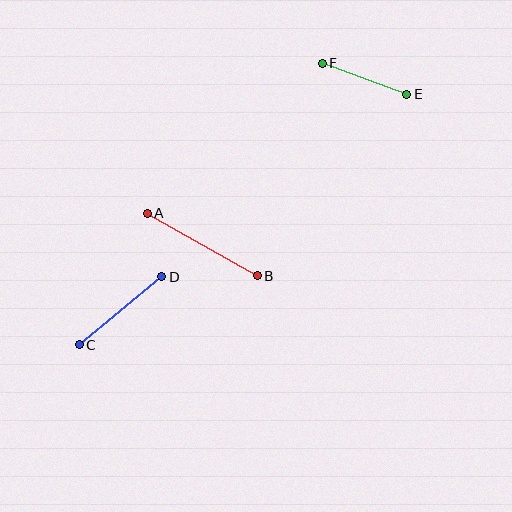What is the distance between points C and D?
The distance is approximately 107 pixels.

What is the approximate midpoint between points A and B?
The midpoint is at approximately (202, 244) pixels.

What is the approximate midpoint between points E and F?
The midpoint is at approximately (365, 79) pixels.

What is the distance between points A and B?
The distance is approximately 126 pixels.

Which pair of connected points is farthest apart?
Points A and B are farthest apart.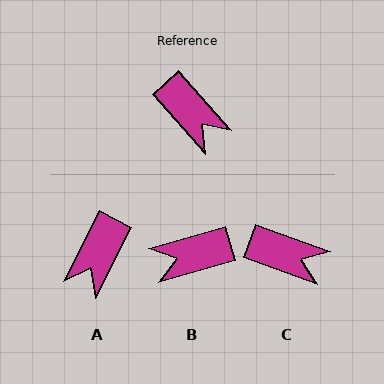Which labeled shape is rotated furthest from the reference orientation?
B, about 116 degrees away.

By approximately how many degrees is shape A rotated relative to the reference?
Approximately 69 degrees clockwise.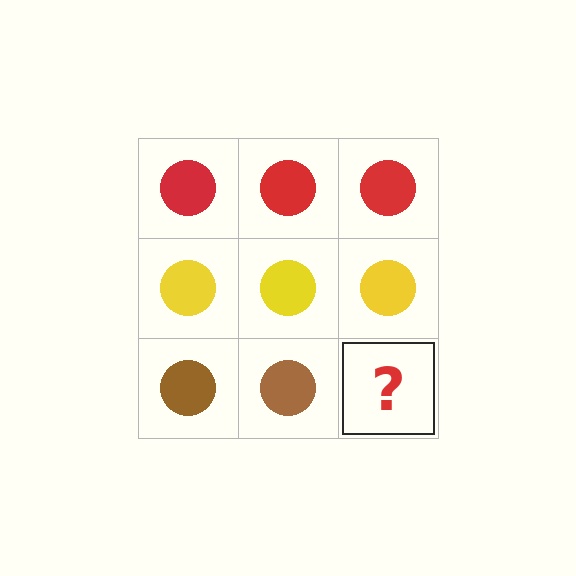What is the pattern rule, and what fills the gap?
The rule is that each row has a consistent color. The gap should be filled with a brown circle.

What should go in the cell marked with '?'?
The missing cell should contain a brown circle.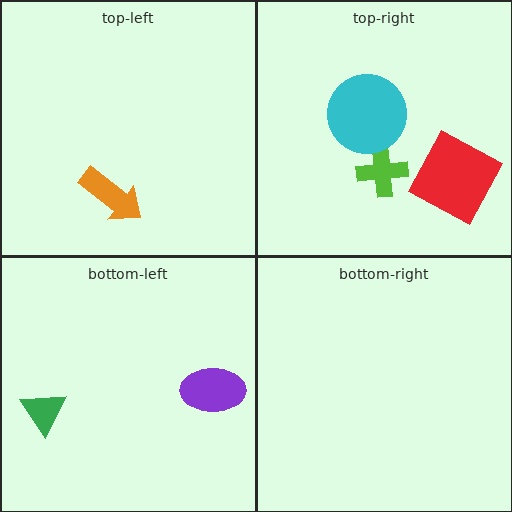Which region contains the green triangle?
The bottom-left region.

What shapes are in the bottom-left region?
The green triangle, the purple ellipse.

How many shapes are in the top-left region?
1.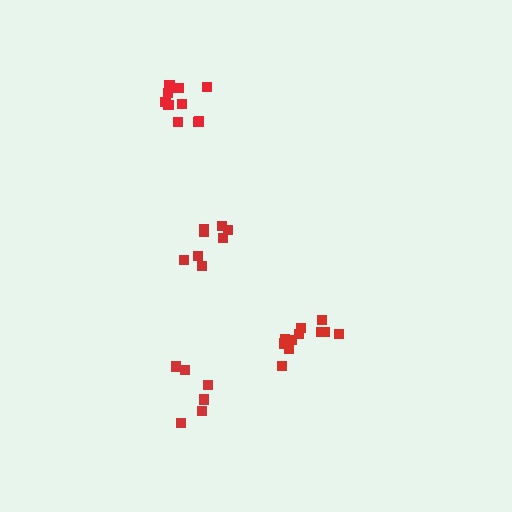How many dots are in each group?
Group 1: 6 dots, Group 2: 8 dots, Group 3: 11 dots, Group 4: 10 dots (35 total).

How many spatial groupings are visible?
There are 4 spatial groupings.